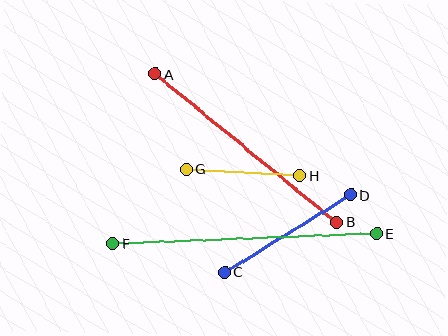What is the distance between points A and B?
The distance is approximately 234 pixels.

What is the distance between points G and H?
The distance is approximately 114 pixels.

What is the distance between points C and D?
The distance is approximately 148 pixels.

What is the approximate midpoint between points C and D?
The midpoint is at approximately (288, 234) pixels.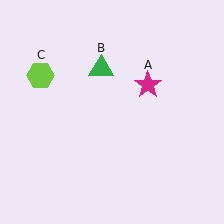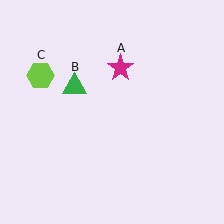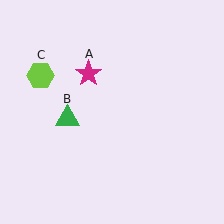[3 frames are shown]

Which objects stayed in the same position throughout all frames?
Lime hexagon (object C) remained stationary.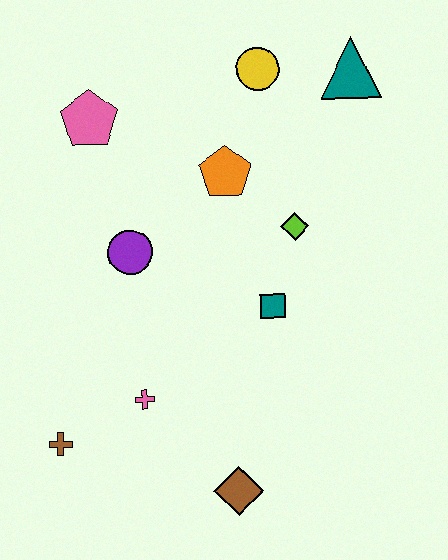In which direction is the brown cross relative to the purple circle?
The brown cross is below the purple circle.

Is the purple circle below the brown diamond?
No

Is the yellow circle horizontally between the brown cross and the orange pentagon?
No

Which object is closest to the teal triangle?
The yellow circle is closest to the teal triangle.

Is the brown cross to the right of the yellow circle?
No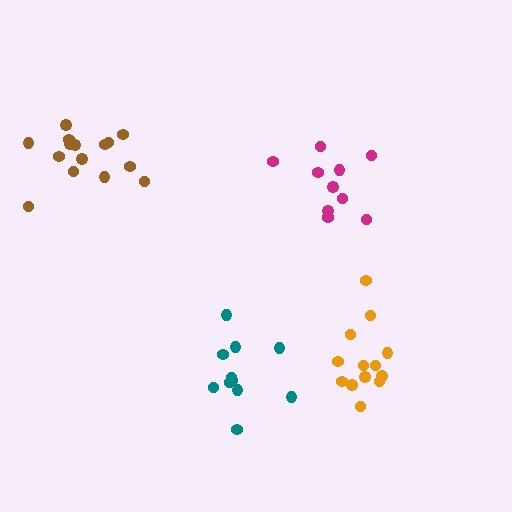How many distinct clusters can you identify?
There are 4 distinct clusters.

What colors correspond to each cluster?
The clusters are colored: magenta, orange, brown, teal.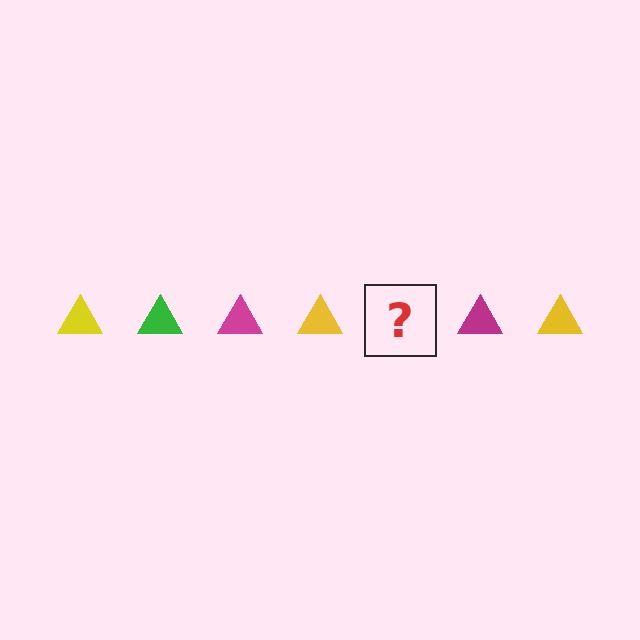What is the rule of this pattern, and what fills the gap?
The rule is that the pattern cycles through yellow, green, magenta triangles. The gap should be filled with a green triangle.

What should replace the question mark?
The question mark should be replaced with a green triangle.